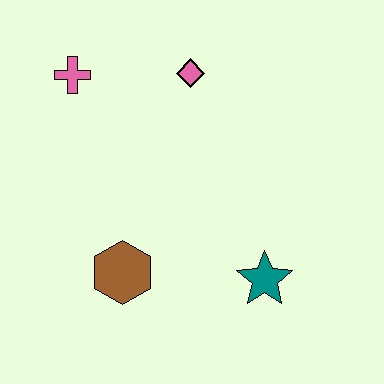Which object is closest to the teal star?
The brown hexagon is closest to the teal star.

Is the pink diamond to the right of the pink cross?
Yes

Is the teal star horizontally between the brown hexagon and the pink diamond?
No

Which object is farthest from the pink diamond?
The teal star is farthest from the pink diamond.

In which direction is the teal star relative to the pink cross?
The teal star is below the pink cross.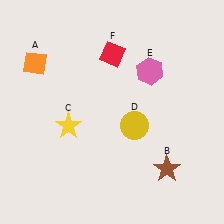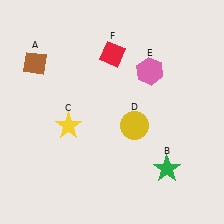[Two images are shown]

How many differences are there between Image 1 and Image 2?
There are 2 differences between the two images.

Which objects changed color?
A changed from orange to brown. B changed from brown to green.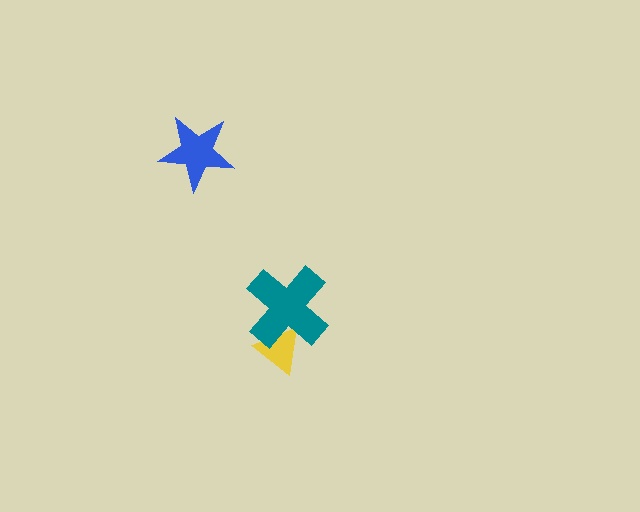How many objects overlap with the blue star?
0 objects overlap with the blue star.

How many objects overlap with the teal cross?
1 object overlaps with the teal cross.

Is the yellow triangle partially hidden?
Yes, it is partially covered by another shape.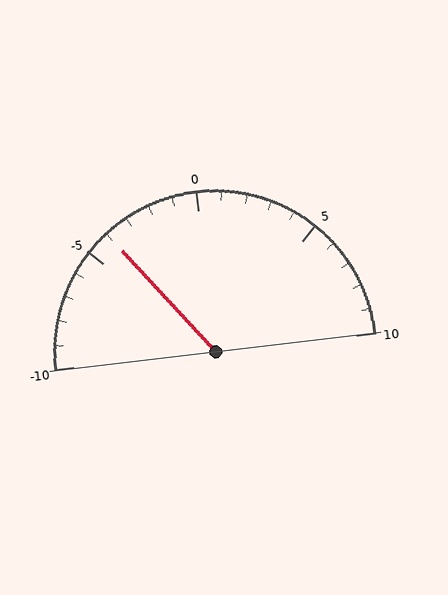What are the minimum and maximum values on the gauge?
The gauge ranges from -10 to 10.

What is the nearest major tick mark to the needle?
The nearest major tick mark is -5.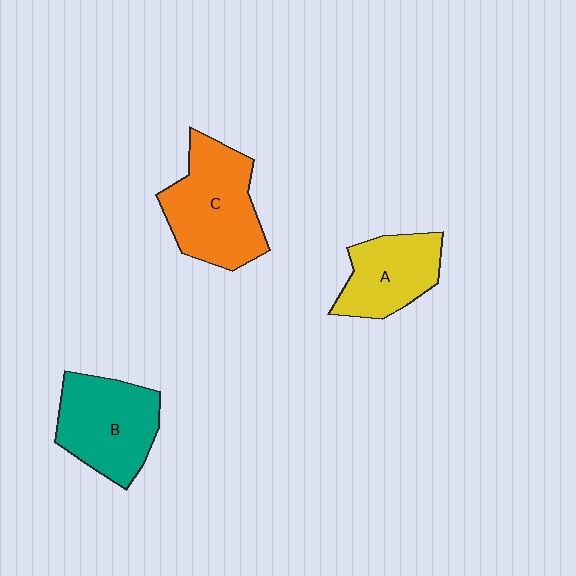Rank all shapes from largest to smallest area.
From largest to smallest: C (orange), B (teal), A (yellow).